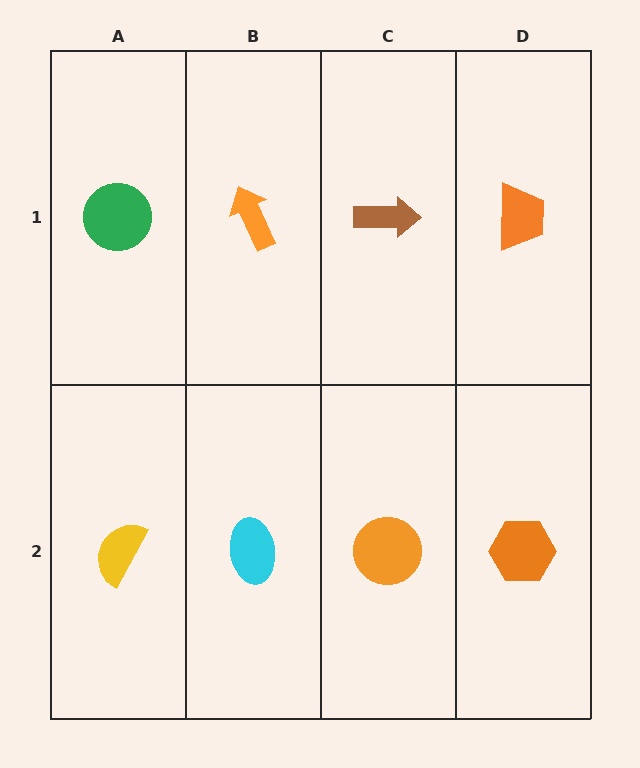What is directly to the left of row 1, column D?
A brown arrow.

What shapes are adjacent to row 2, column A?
A green circle (row 1, column A), a cyan ellipse (row 2, column B).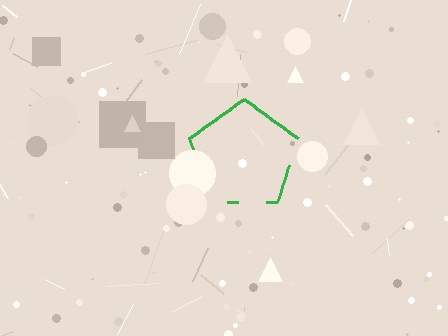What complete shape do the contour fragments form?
The contour fragments form a pentagon.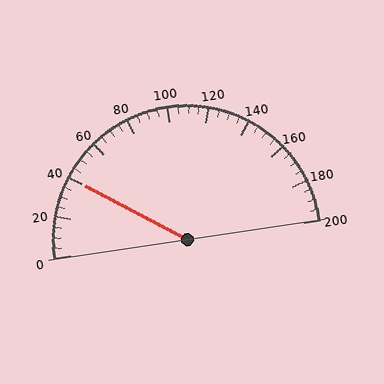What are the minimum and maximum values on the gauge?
The gauge ranges from 0 to 200.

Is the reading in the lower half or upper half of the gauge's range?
The reading is in the lower half of the range (0 to 200).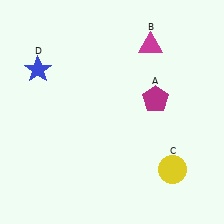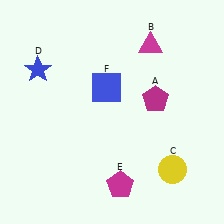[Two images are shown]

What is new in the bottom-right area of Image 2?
A magenta pentagon (E) was added in the bottom-right area of Image 2.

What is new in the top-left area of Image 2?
A blue square (F) was added in the top-left area of Image 2.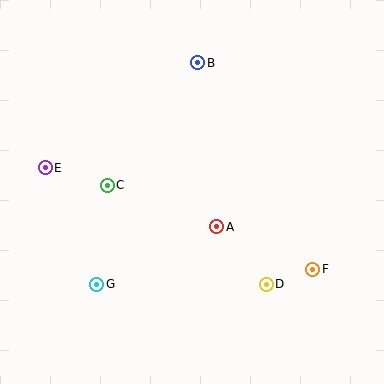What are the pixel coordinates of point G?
Point G is at (97, 284).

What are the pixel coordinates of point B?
Point B is at (198, 63).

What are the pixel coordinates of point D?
Point D is at (266, 284).